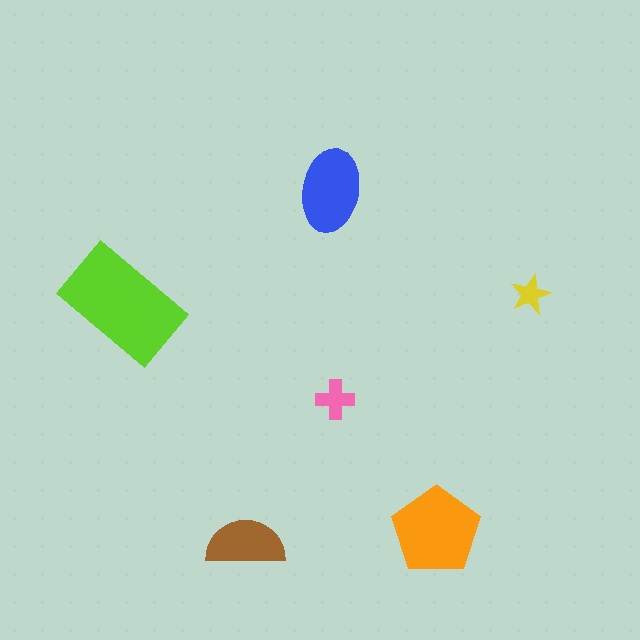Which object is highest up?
The blue ellipse is topmost.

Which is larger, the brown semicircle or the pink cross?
The brown semicircle.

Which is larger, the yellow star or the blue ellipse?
The blue ellipse.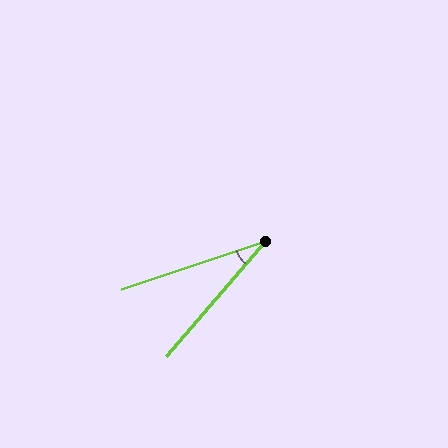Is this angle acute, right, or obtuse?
It is acute.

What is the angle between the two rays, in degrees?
Approximately 31 degrees.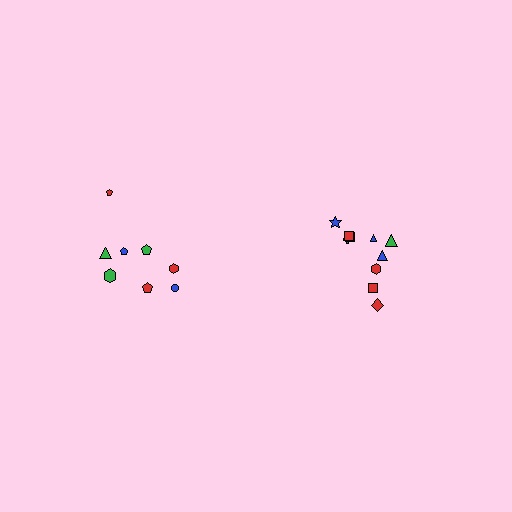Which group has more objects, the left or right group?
The right group.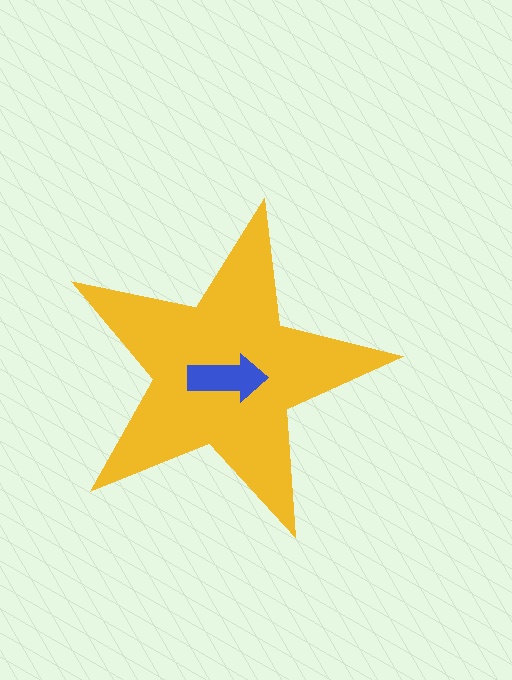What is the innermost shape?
The blue arrow.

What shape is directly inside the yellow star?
The blue arrow.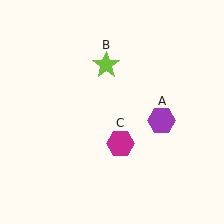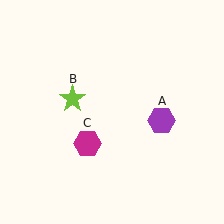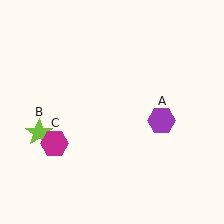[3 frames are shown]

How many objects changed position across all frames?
2 objects changed position: lime star (object B), magenta hexagon (object C).